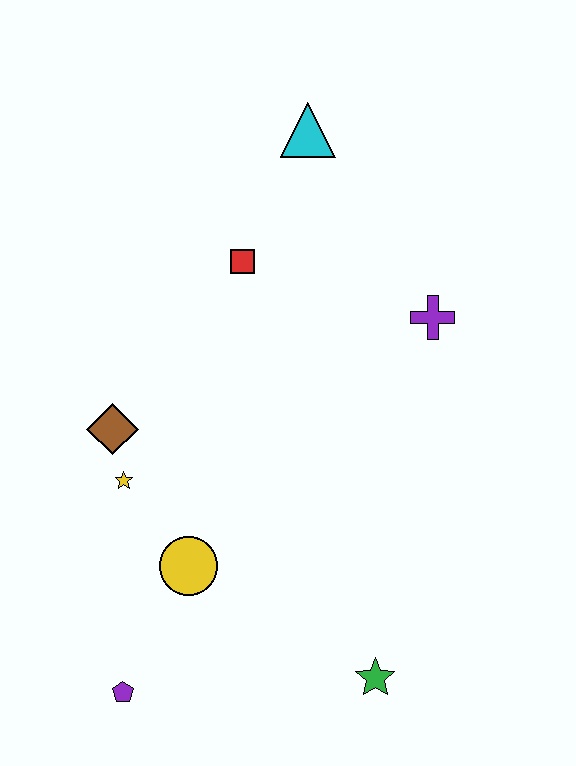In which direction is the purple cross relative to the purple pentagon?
The purple cross is above the purple pentagon.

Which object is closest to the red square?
The cyan triangle is closest to the red square.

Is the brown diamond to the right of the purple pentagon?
No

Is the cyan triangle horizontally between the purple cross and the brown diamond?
Yes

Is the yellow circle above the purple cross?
No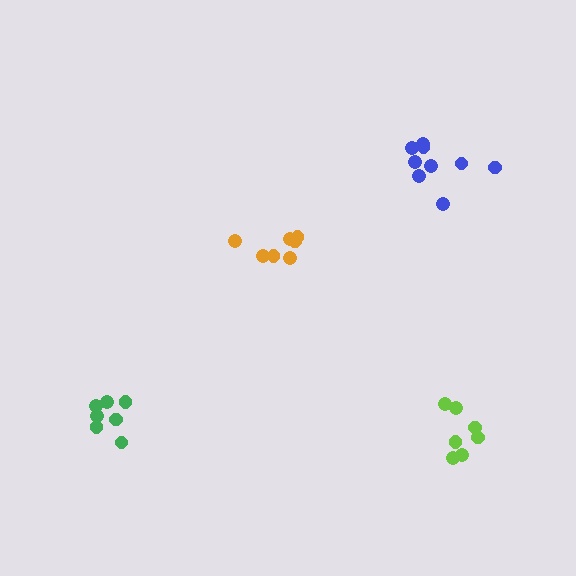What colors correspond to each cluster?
The clusters are colored: orange, green, blue, lime.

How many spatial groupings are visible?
There are 4 spatial groupings.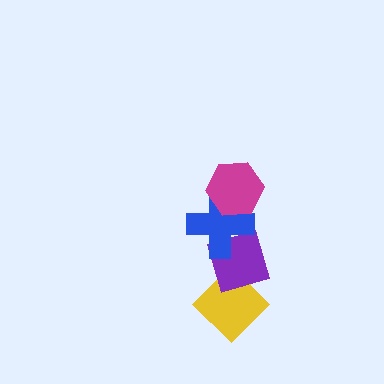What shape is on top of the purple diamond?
The blue cross is on top of the purple diamond.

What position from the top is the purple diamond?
The purple diamond is 3rd from the top.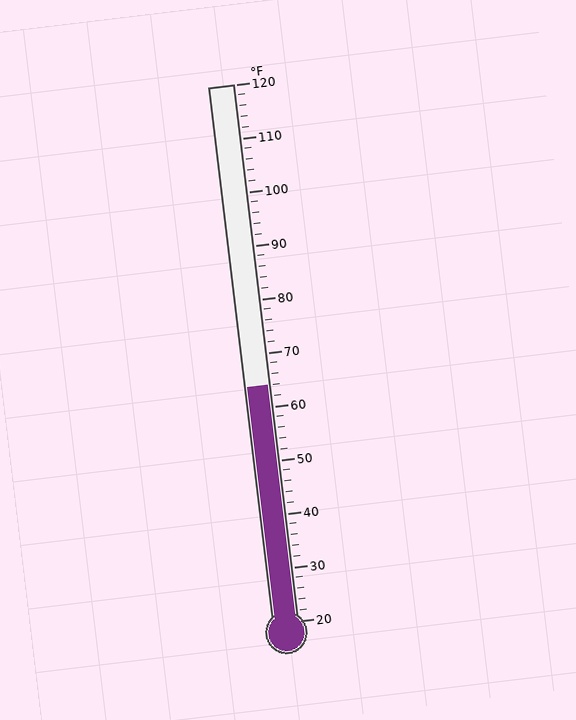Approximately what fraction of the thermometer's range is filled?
The thermometer is filled to approximately 45% of its range.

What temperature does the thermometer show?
The thermometer shows approximately 64°F.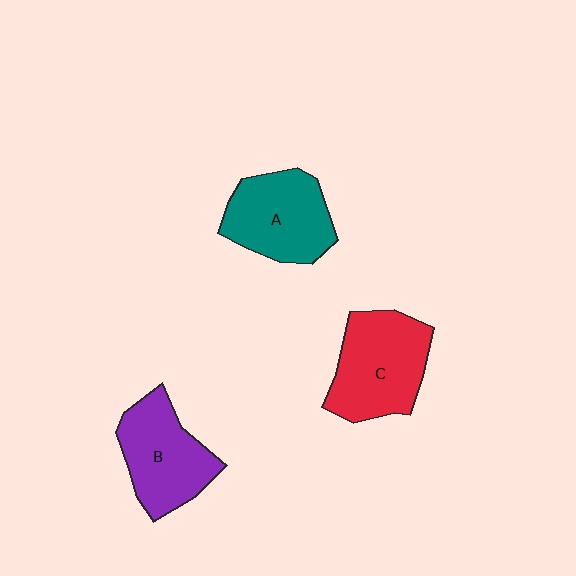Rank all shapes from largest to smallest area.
From largest to smallest: C (red), A (teal), B (purple).